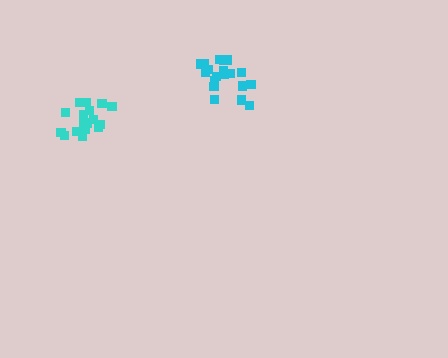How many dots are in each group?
Group 1: 18 dots, Group 2: 19 dots (37 total).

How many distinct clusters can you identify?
There are 2 distinct clusters.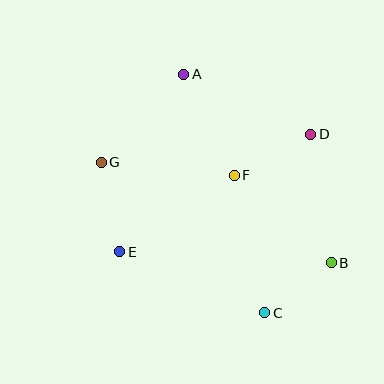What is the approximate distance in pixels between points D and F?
The distance between D and F is approximately 87 pixels.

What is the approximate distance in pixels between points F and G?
The distance between F and G is approximately 134 pixels.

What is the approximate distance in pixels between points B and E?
The distance between B and E is approximately 212 pixels.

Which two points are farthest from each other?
Points A and C are farthest from each other.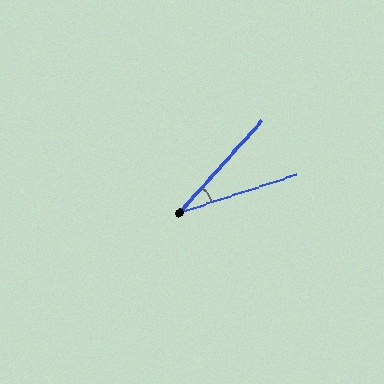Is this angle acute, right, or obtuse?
It is acute.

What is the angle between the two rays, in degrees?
Approximately 30 degrees.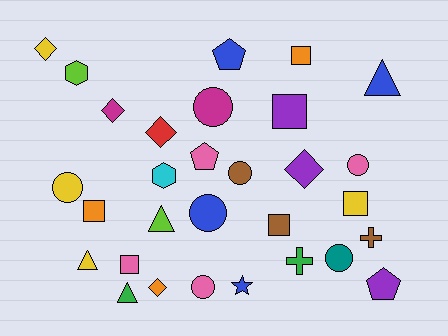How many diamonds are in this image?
There are 5 diamonds.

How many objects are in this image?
There are 30 objects.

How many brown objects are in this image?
There are 3 brown objects.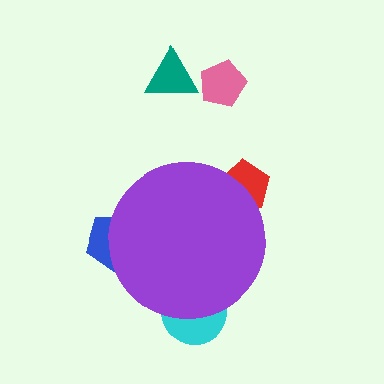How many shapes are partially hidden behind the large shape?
3 shapes are partially hidden.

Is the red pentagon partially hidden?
Yes, the red pentagon is partially hidden behind the purple circle.